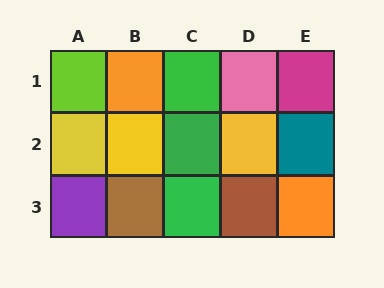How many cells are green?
3 cells are green.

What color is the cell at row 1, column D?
Pink.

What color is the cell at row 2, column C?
Green.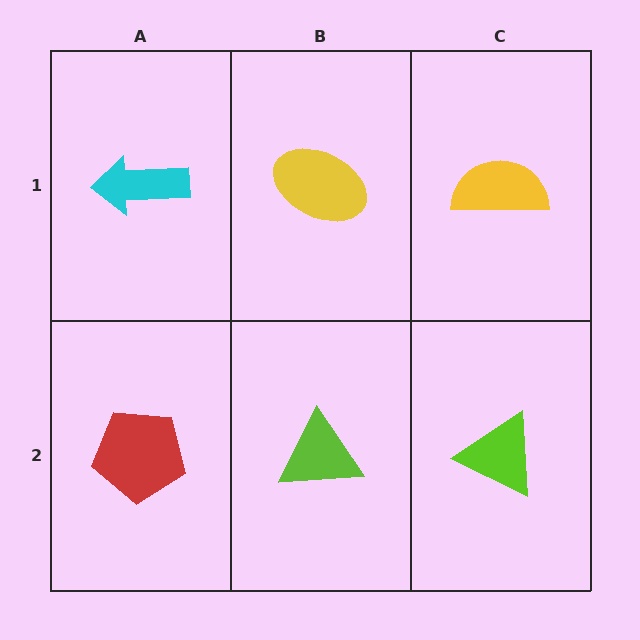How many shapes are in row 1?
3 shapes.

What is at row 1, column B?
A yellow ellipse.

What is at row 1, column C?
A yellow semicircle.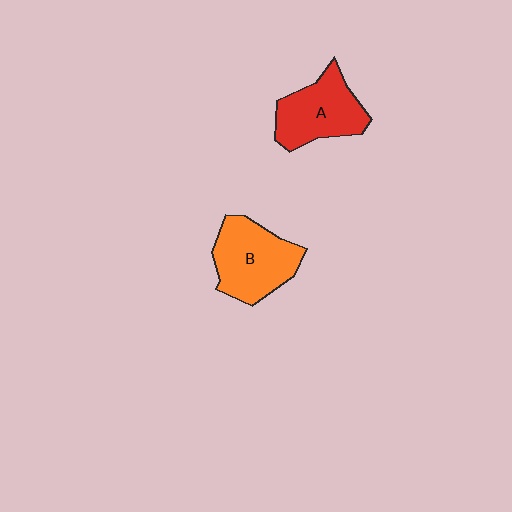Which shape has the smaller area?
Shape A (red).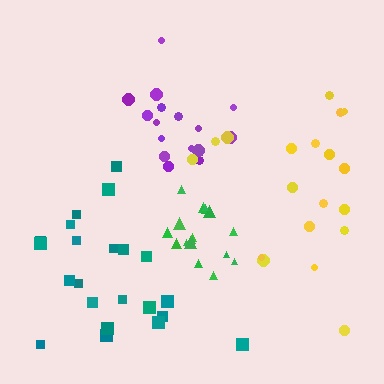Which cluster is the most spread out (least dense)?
Yellow.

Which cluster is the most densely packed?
Green.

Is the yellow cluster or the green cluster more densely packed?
Green.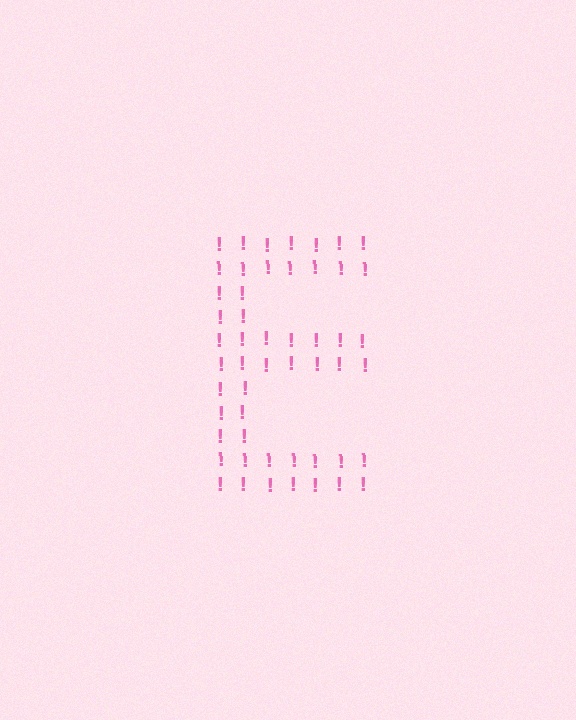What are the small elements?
The small elements are exclamation marks.